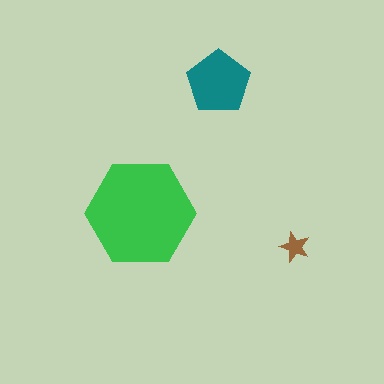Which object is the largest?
The green hexagon.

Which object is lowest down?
The brown star is bottommost.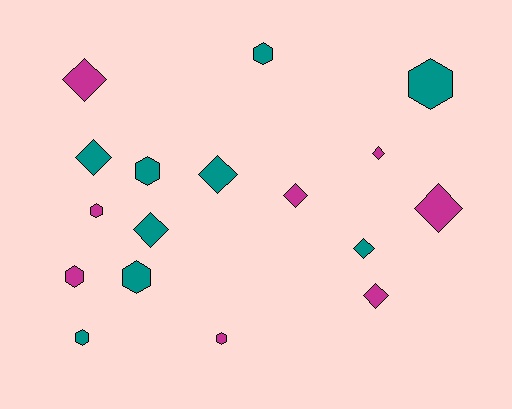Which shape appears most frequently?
Diamond, with 9 objects.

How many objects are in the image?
There are 17 objects.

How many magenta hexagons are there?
There are 3 magenta hexagons.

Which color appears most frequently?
Teal, with 9 objects.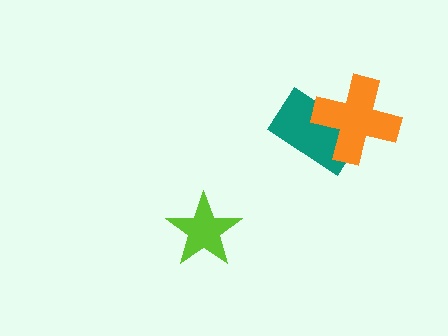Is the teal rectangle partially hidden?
Yes, it is partially covered by another shape.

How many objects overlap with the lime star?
0 objects overlap with the lime star.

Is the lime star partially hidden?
No, no other shape covers it.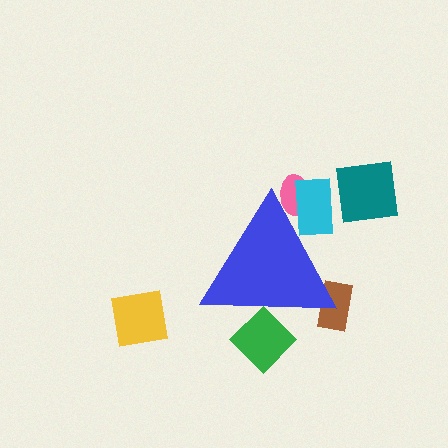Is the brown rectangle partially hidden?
Yes, the brown rectangle is partially hidden behind the blue triangle.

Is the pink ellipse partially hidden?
Yes, the pink ellipse is partially hidden behind the blue triangle.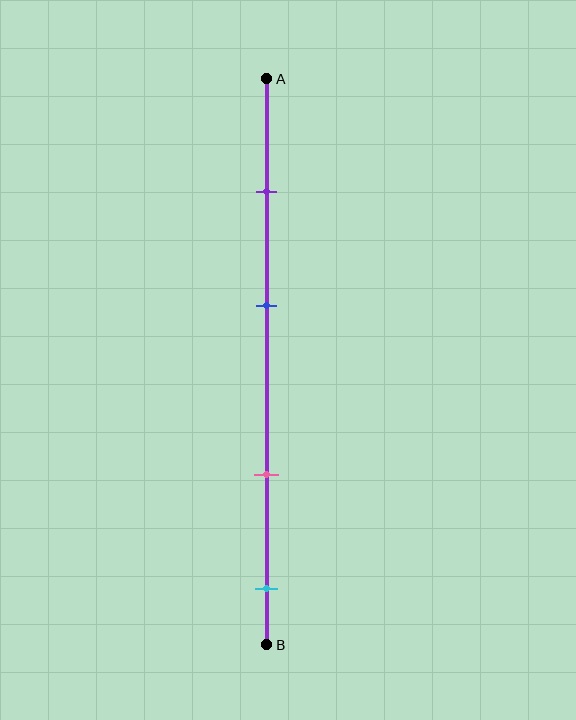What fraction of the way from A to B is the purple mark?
The purple mark is approximately 20% (0.2) of the way from A to B.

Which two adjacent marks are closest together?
The purple and blue marks are the closest adjacent pair.